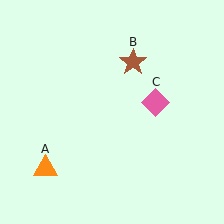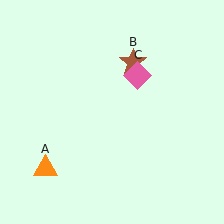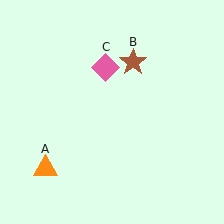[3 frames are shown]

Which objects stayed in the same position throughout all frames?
Orange triangle (object A) and brown star (object B) remained stationary.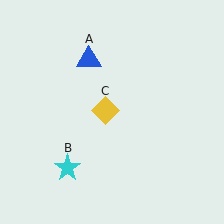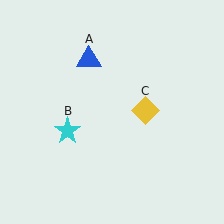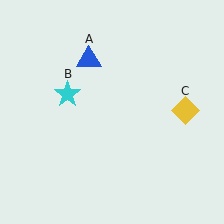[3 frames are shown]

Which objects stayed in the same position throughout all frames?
Blue triangle (object A) remained stationary.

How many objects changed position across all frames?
2 objects changed position: cyan star (object B), yellow diamond (object C).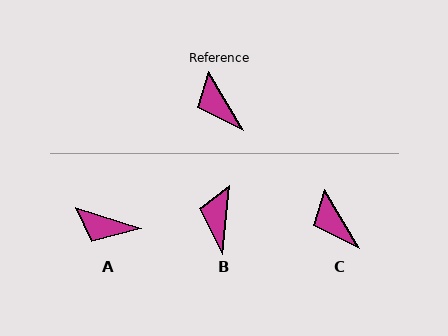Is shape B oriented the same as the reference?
No, it is off by about 36 degrees.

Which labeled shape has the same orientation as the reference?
C.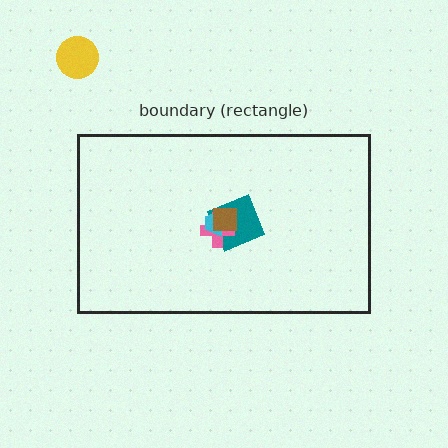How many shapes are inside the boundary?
4 inside, 1 outside.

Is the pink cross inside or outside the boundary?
Inside.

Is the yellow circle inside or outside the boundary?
Outside.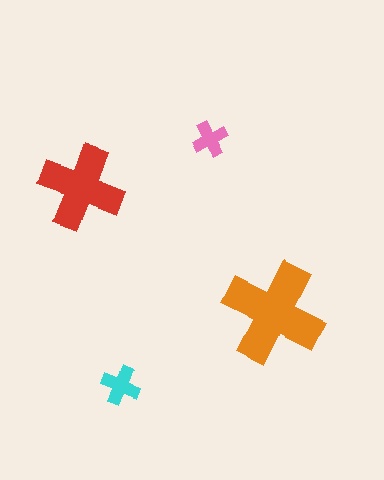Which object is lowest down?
The cyan cross is bottommost.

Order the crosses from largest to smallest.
the orange one, the red one, the cyan one, the pink one.